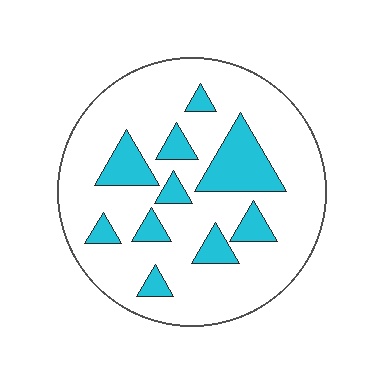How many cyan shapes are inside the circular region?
10.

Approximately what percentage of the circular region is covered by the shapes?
Approximately 20%.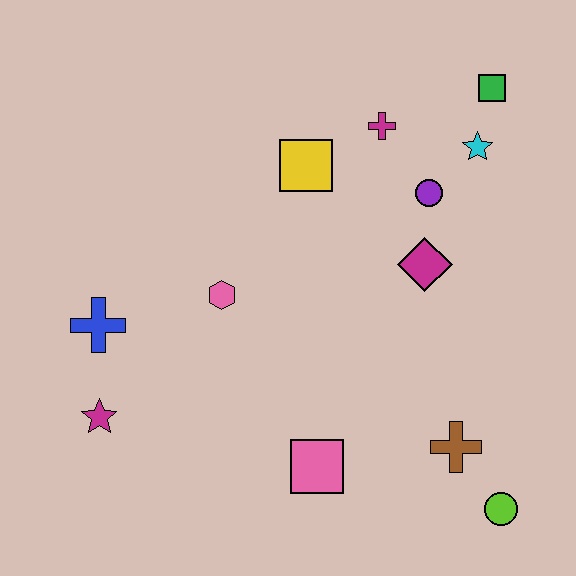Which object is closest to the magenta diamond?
The purple circle is closest to the magenta diamond.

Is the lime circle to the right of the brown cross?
Yes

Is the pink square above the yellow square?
No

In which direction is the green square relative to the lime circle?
The green square is above the lime circle.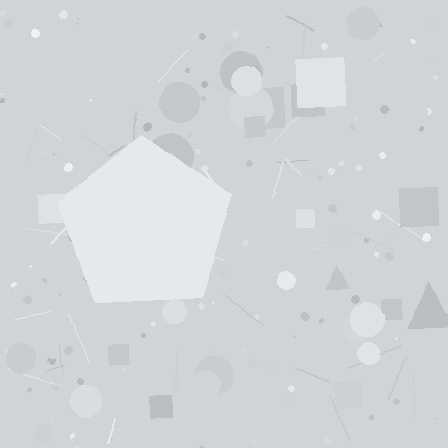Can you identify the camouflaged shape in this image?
The camouflaged shape is a pentagon.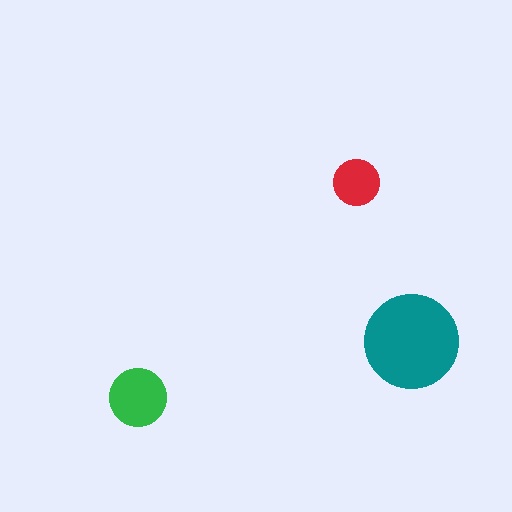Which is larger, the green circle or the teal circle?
The teal one.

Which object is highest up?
The red circle is topmost.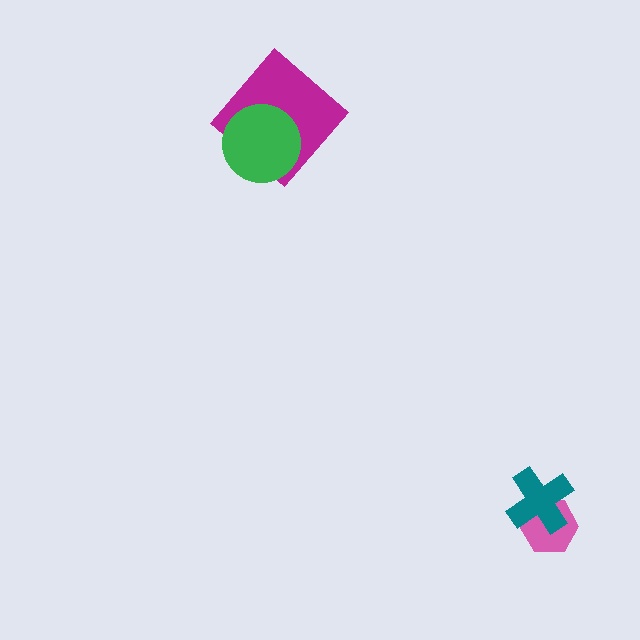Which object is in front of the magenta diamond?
The green circle is in front of the magenta diamond.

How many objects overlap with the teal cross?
1 object overlaps with the teal cross.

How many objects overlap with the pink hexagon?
1 object overlaps with the pink hexagon.